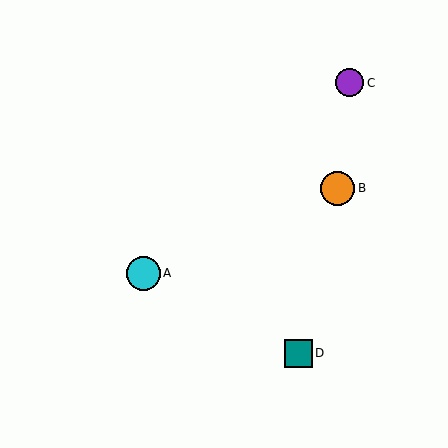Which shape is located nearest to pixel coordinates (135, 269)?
The cyan circle (labeled A) at (143, 273) is nearest to that location.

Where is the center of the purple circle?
The center of the purple circle is at (350, 83).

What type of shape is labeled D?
Shape D is a teal square.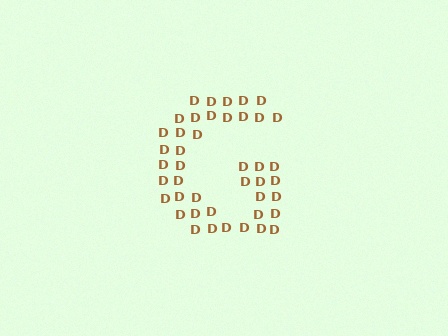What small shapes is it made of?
It is made of small letter D's.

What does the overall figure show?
The overall figure shows the letter G.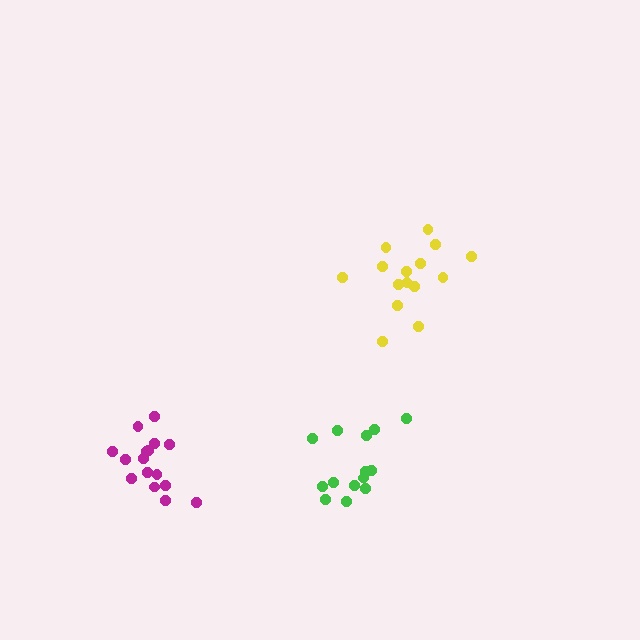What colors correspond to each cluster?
The clusters are colored: yellow, magenta, green.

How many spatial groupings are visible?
There are 3 spatial groupings.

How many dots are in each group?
Group 1: 15 dots, Group 2: 16 dots, Group 3: 14 dots (45 total).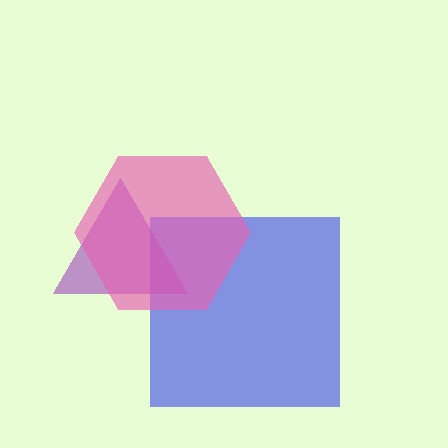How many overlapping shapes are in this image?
There are 3 overlapping shapes in the image.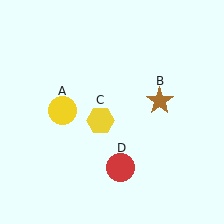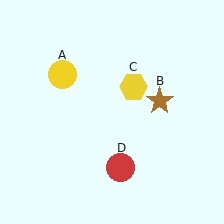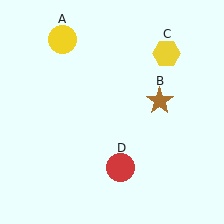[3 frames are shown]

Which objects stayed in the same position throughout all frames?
Brown star (object B) and red circle (object D) remained stationary.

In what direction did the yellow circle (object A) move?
The yellow circle (object A) moved up.